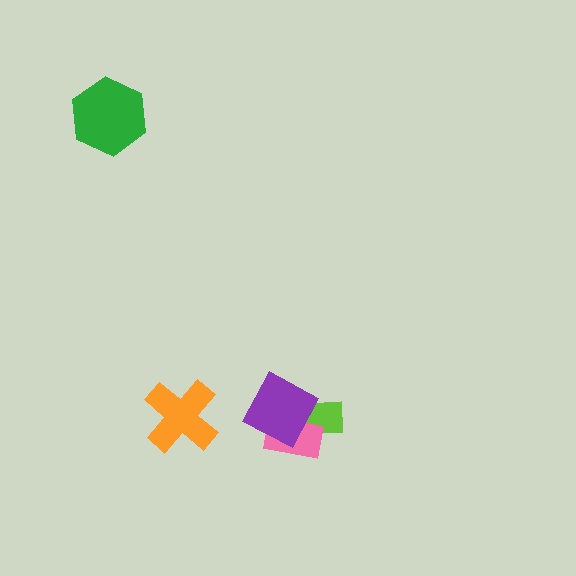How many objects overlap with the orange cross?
0 objects overlap with the orange cross.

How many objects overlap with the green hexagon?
0 objects overlap with the green hexagon.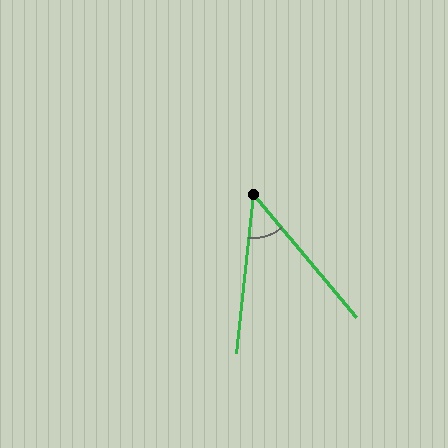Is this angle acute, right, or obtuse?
It is acute.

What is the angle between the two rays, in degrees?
Approximately 46 degrees.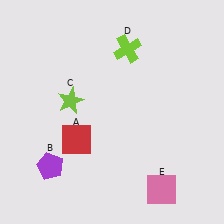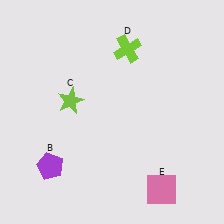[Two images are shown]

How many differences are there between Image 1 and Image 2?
There is 1 difference between the two images.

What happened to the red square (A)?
The red square (A) was removed in Image 2. It was in the bottom-left area of Image 1.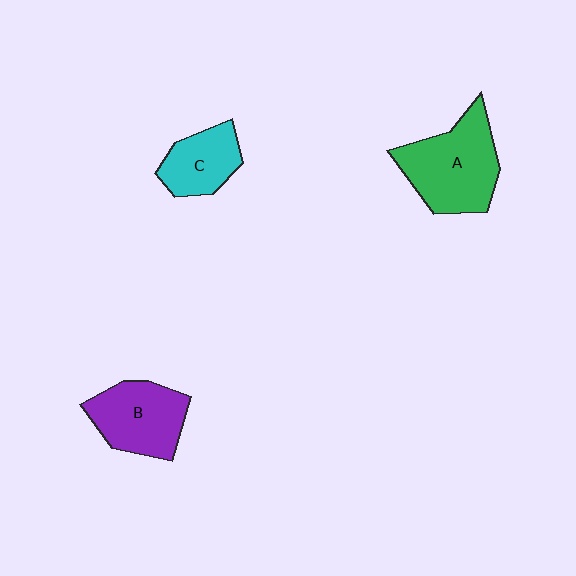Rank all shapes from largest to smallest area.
From largest to smallest: A (green), B (purple), C (cyan).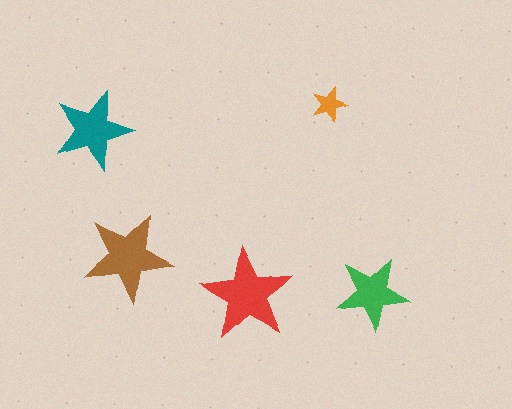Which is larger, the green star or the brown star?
The brown one.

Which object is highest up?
The orange star is topmost.